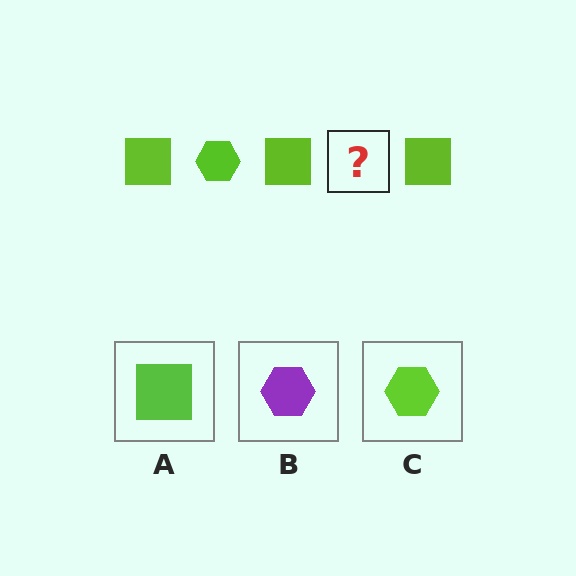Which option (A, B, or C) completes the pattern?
C.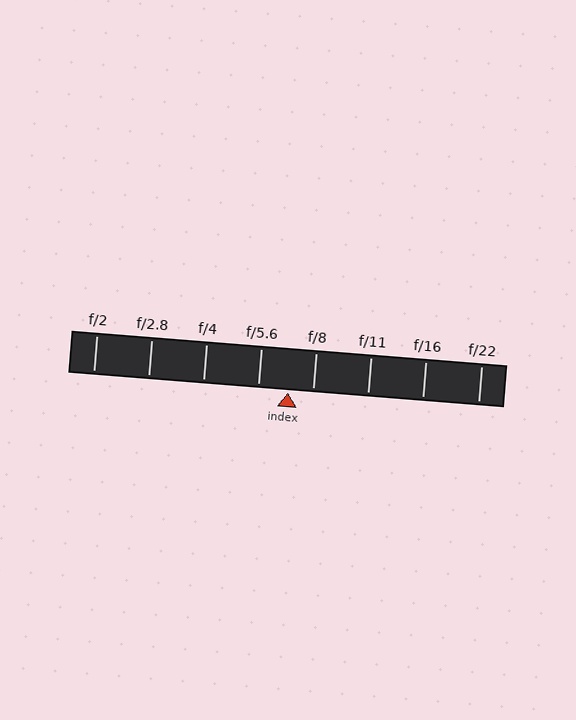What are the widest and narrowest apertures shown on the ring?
The widest aperture shown is f/2 and the narrowest is f/22.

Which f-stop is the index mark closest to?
The index mark is closest to f/8.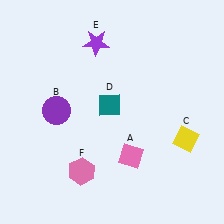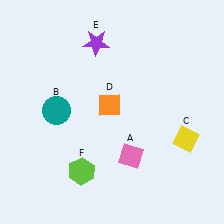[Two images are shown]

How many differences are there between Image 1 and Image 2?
There are 3 differences between the two images.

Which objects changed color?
B changed from purple to teal. D changed from teal to orange. F changed from pink to lime.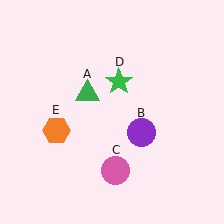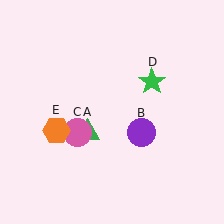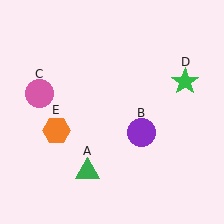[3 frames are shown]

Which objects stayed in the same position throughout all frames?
Purple circle (object B) and orange hexagon (object E) remained stationary.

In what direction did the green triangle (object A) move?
The green triangle (object A) moved down.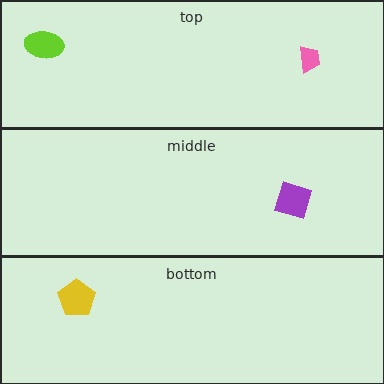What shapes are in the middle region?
The purple diamond.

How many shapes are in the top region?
2.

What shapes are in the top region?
The pink trapezoid, the lime ellipse.